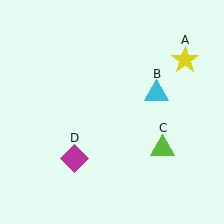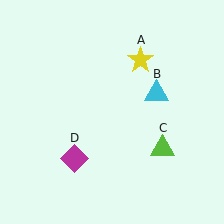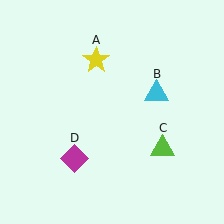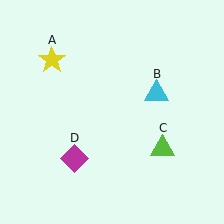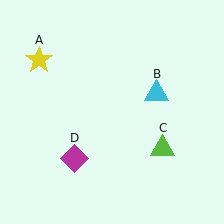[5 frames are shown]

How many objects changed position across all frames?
1 object changed position: yellow star (object A).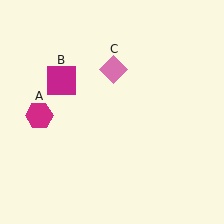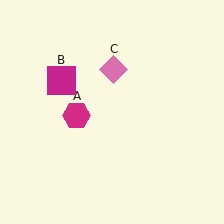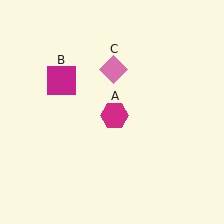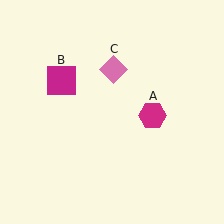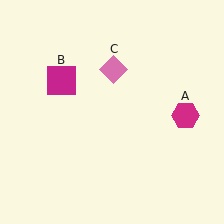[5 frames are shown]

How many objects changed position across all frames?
1 object changed position: magenta hexagon (object A).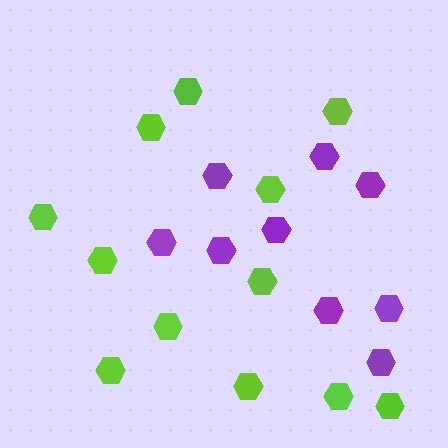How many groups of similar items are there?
There are 2 groups: one group of lime hexagons (12) and one group of purple hexagons (9).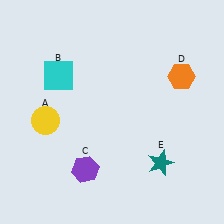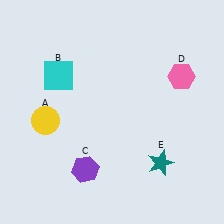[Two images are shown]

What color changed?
The hexagon (D) changed from orange in Image 1 to pink in Image 2.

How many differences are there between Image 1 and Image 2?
There is 1 difference between the two images.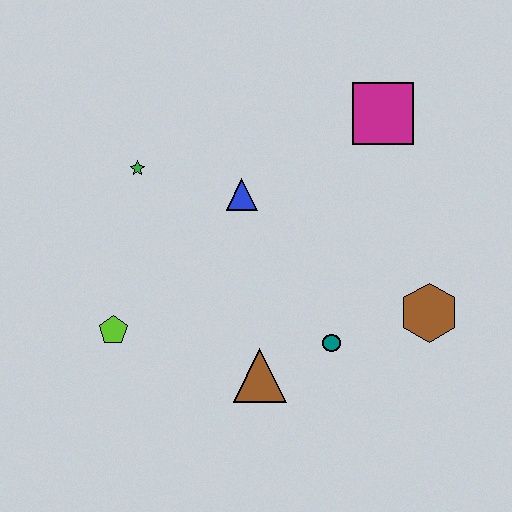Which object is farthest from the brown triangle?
The magenta square is farthest from the brown triangle.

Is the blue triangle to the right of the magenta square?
No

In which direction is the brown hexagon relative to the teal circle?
The brown hexagon is to the right of the teal circle.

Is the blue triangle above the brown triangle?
Yes